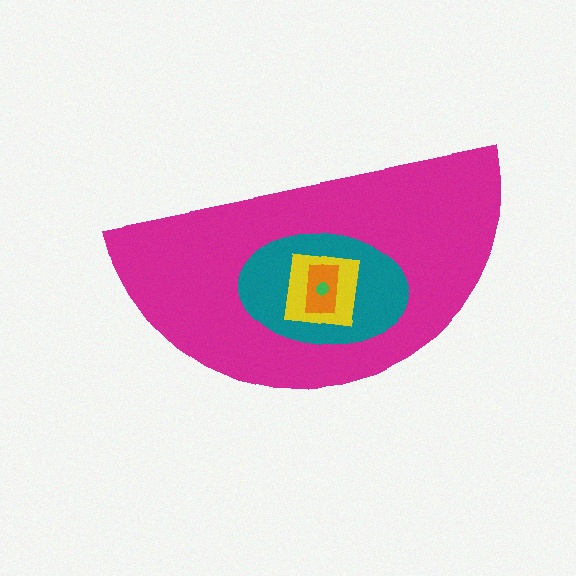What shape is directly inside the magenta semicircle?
The teal ellipse.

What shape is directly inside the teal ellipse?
The yellow square.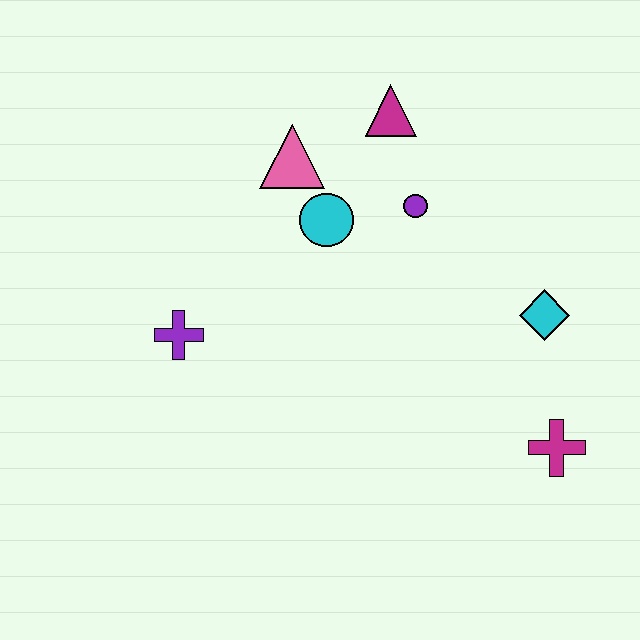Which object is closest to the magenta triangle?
The purple circle is closest to the magenta triangle.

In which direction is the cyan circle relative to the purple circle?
The cyan circle is to the left of the purple circle.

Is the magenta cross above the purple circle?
No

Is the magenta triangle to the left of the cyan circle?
No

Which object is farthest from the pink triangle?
The magenta cross is farthest from the pink triangle.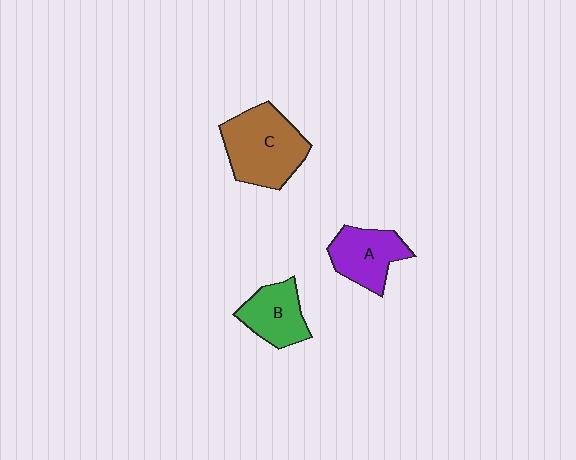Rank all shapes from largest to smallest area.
From largest to smallest: C (brown), A (purple), B (green).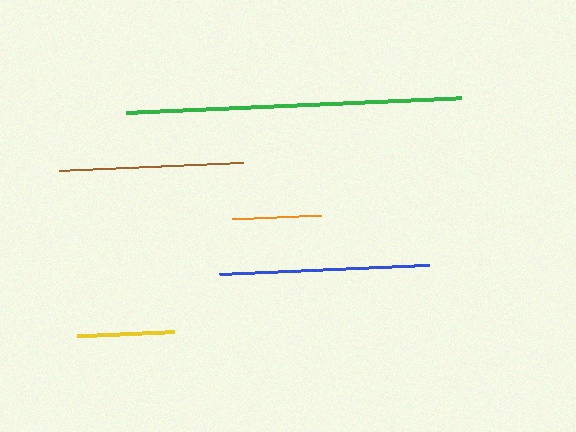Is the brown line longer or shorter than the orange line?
The brown line is longer than the orange line.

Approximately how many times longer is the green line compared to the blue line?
The green line is approximately 1.6 times the length of the blue line.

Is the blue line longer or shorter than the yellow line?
The blue line is longer than the yellow line.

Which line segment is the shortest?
The orange line is the shortest at approximately 89 pixels.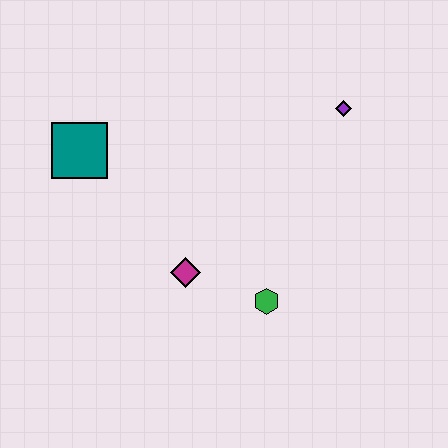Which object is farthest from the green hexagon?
The teal square is farthest from the green hexagon.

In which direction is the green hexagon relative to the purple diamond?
The green hexagon is below the purple diamond.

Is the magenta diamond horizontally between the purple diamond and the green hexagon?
No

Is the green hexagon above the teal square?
No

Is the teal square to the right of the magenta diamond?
No